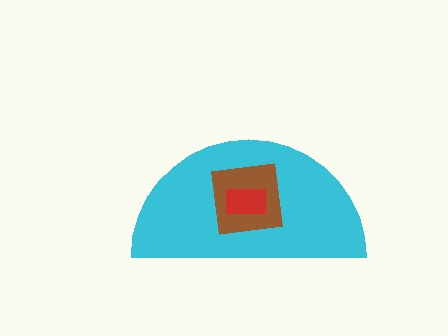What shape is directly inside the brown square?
The red rectangle.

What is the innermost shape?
The red rectangle.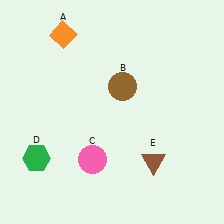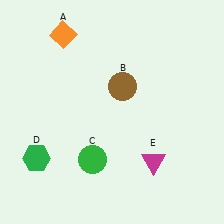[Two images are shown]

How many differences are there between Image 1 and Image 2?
There are 2 differences between the two images.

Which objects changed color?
C changed from pink to green. E changed from brown to magenta.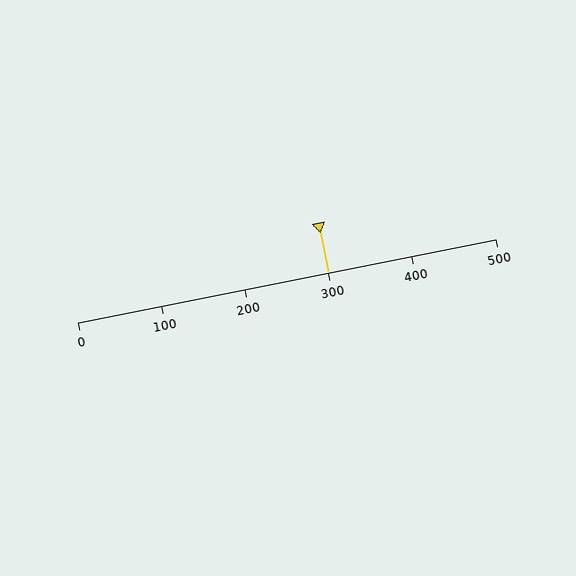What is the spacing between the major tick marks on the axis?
The major ticks are spaced 100 apart.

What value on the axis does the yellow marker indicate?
The marker indicates approximately 300.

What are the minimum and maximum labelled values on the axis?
The axis runs from 0 to 500.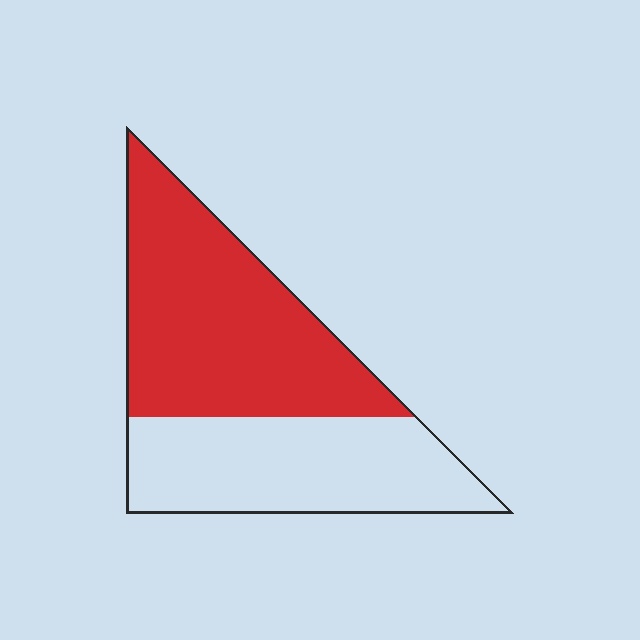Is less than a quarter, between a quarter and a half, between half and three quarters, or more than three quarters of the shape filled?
Between half and three quarters.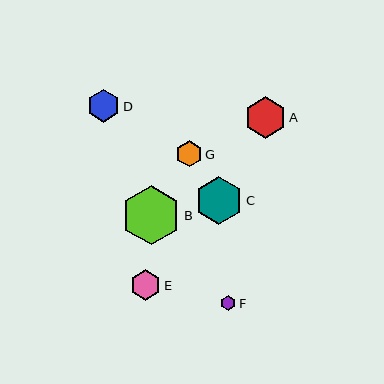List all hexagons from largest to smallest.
From largest to smallest: B, C, A, D, E, G, F.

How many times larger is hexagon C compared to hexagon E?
Hexagon C is approximately 1.6 times the size of hexagon E.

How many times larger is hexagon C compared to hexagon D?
Hexagon C is approximately 1.5 times the size of hexagon D.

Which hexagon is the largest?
Hexagon B is the largest with a size of approximately 59 pixels.